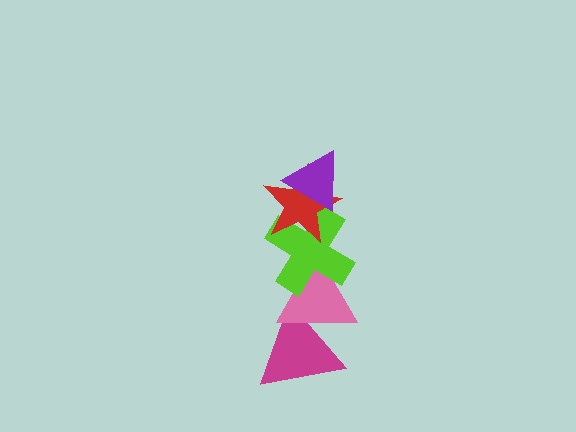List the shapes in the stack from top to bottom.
From top to bottom: the purple triangle, the red star, the lime cross, the pink triangle, the magenta triangle.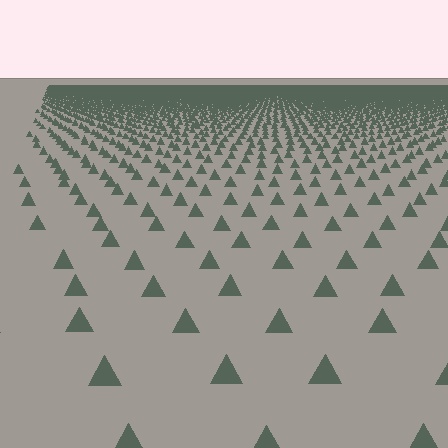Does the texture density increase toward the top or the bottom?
Density increases toward the top.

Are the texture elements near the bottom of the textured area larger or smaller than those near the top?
Larger. Near the bottom, elements are closer to the viewer and appear at a bigger on-screen size.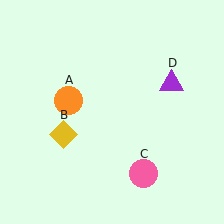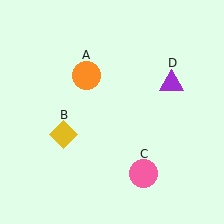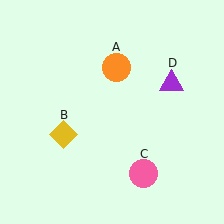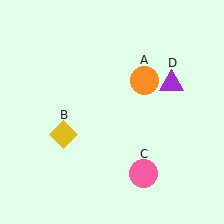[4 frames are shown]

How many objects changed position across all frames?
1 object changed position: orange circle (object A).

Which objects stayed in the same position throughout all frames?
Yellow diamond (object B) and pink circle (object C) and purple triangle (object D) remained stationary.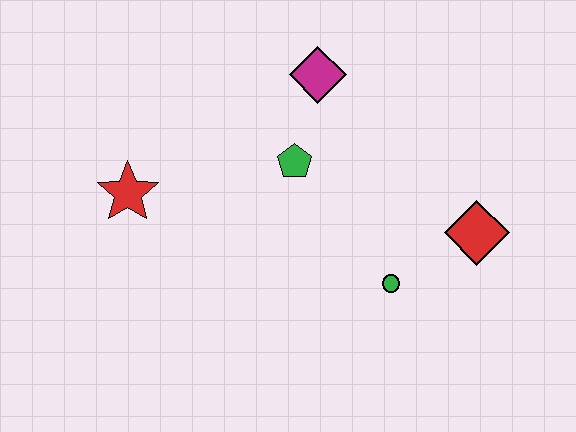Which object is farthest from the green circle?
The red star is farthest from the green circle.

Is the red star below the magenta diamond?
Yes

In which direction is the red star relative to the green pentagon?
The red star is to the left of the green pentagon.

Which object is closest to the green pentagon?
The magenta diamond is closest to the green pentagon.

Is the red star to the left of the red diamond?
Yes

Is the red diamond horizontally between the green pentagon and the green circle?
No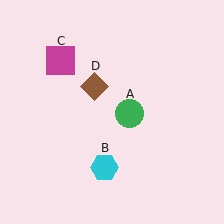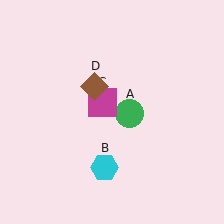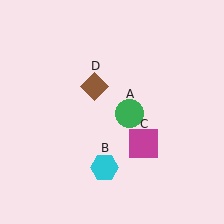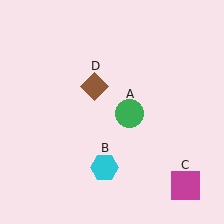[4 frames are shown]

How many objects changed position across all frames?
1 object changed position: magenta square (object C).